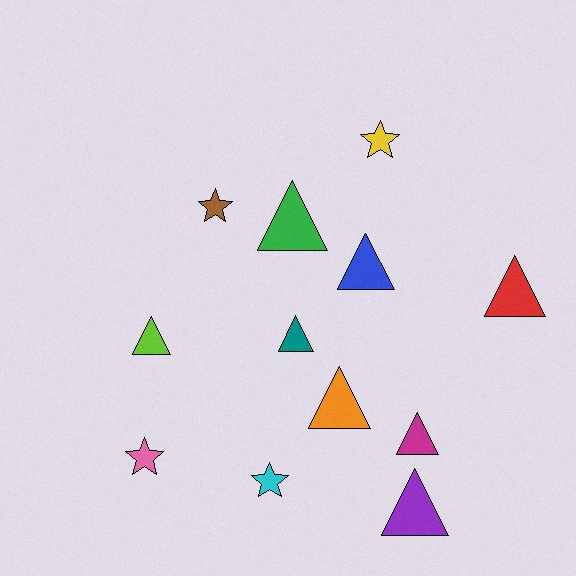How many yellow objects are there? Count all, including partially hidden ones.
There is 1 yellow object.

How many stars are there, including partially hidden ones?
There are 4 stars.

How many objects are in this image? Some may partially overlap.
There are 12 objects.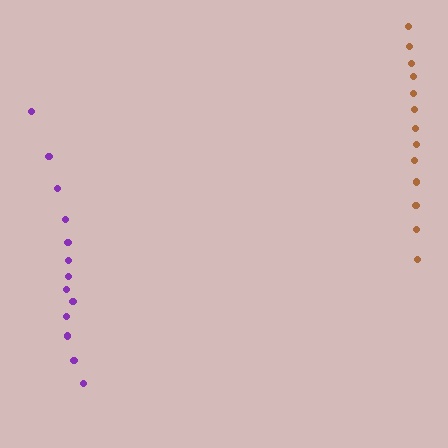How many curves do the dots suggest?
There are 2 distinct paths.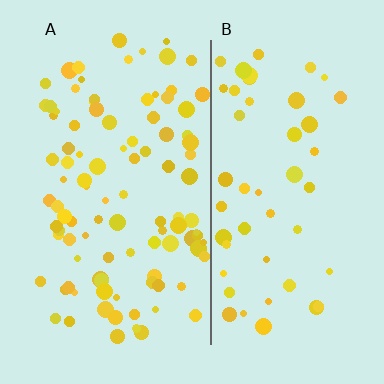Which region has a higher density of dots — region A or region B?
A (the left).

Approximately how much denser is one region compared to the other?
Approximately 2.0× — region A over region B.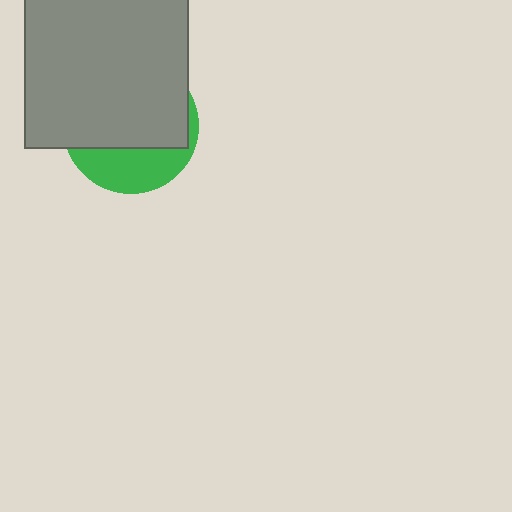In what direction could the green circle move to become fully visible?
The green circle could move down. That would shift it out from behind the gray square entirely.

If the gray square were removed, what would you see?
You would see the complete green circle.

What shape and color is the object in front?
The object in front is a gray square.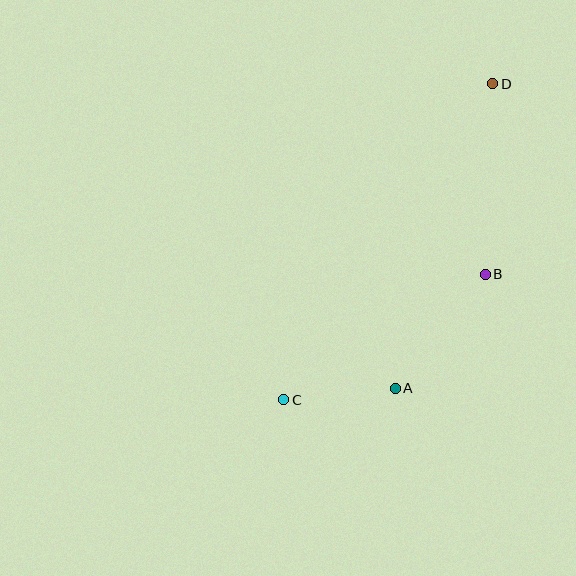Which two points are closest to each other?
Points A and C are closest to each other.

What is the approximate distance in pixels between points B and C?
The distance between B and C is approximately 237 pixels.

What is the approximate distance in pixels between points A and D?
The distance between A and D is approximately 320 pixels.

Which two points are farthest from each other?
Points C and D are farthest from each other.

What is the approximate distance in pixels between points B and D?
The distance between B and D is approximately 191 pixels.